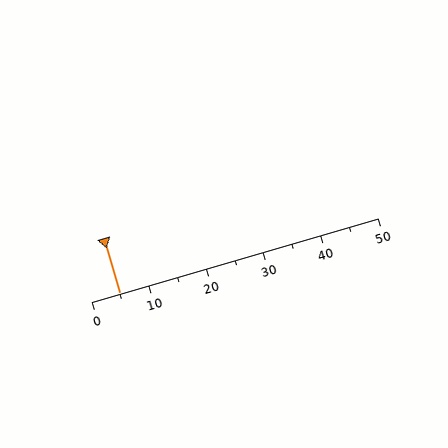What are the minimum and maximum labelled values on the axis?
The axis runs from 0 to 50.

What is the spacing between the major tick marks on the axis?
The major ticks are spaced 10 apart.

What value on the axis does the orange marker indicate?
The marker indicates approximately 5.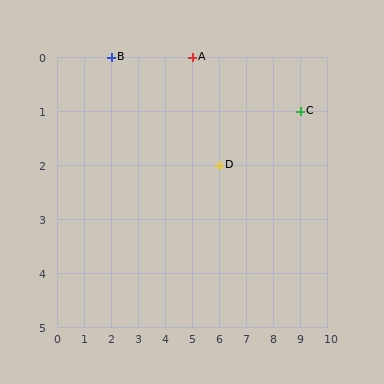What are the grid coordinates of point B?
Point B is at grid coordinates (2, 0).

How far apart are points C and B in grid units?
Points C and B are 7 columns and 1 row apart (about 7.1 grid units diagonally).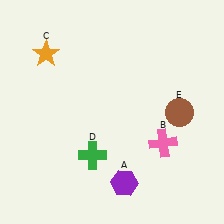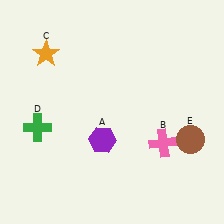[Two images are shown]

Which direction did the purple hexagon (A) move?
The purple hexagon (A) moved up.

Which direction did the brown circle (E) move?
The brown circle (E) moved down.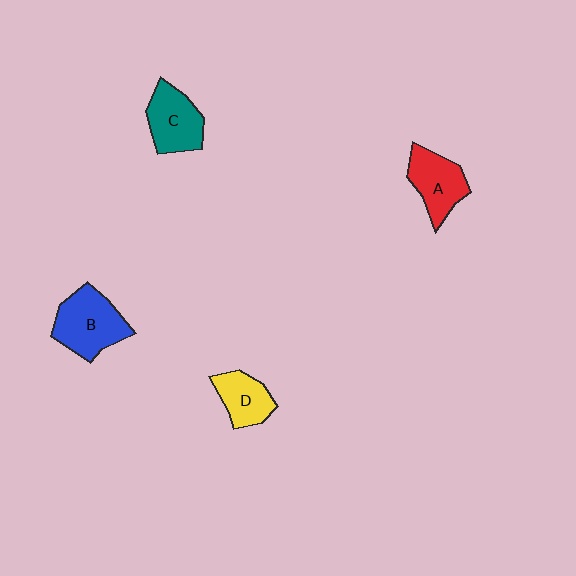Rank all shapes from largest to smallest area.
From largest to smallest: B (blue), C (teal), A (red), D (yellow).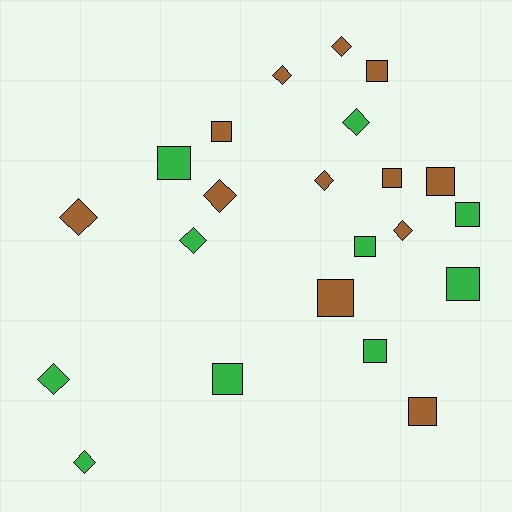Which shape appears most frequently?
Square, with 12 objects.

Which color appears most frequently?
Brown, with 12 objects.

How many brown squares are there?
There are 6 brown squares.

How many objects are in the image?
There are 22 objects.